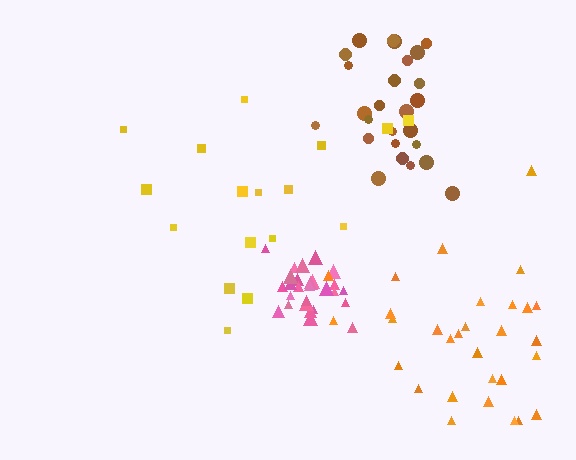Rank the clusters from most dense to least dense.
pink, brown, orange, yellow.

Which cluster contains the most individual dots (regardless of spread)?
Orange (30).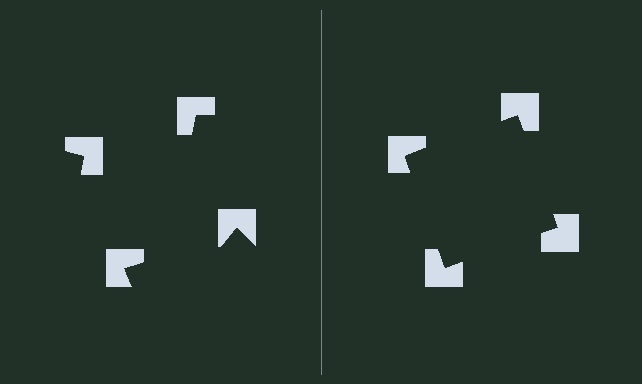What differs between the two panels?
The notched squares are positioned identically on both sides; only the wedge orientations differ. On the right they align to a square; on the left they are misaligned.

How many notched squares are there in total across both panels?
8 — 4 on each side.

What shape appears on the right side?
An illusory square.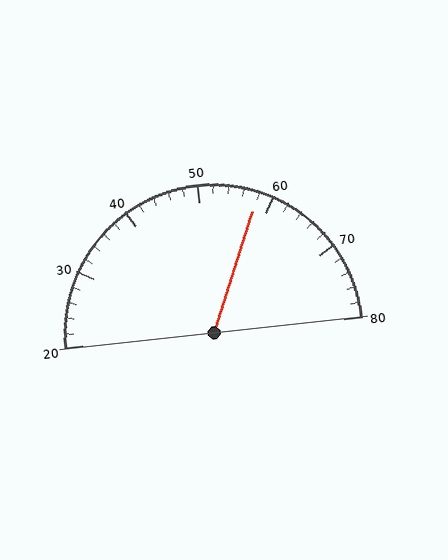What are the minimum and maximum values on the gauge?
The gauge ranges from 20 to 80.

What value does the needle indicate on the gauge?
The needle indicates approximately 58.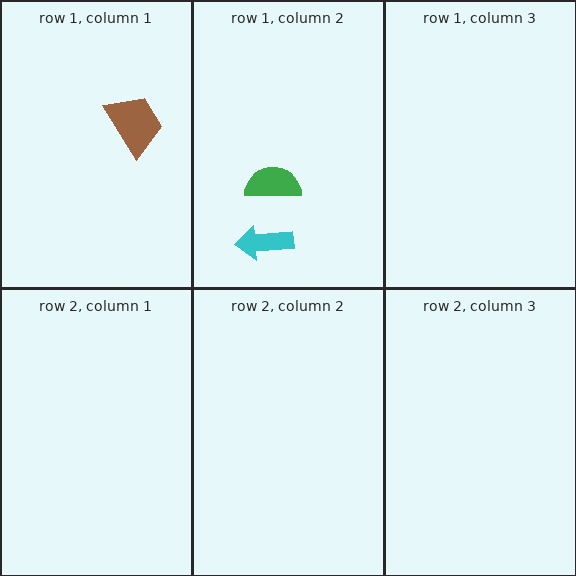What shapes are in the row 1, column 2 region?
The green semicircle, the cyan arrow.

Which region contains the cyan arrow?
The row 1, column 2 region.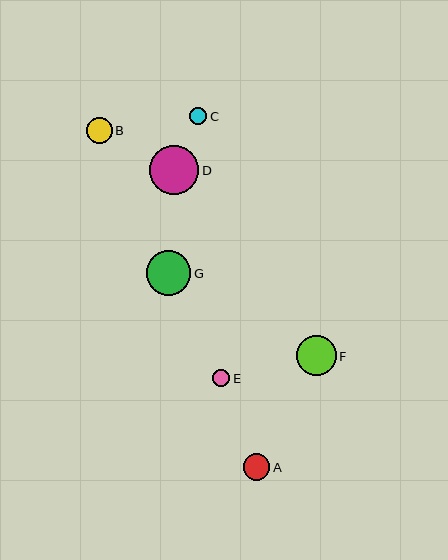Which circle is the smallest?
Circle E is the smallest with a size of approximately 17 pixels.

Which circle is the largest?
Circle D is the largest with a size of approximately 50 pixels.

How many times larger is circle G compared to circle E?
Circle G is approximately 2.6 times the size of circle E.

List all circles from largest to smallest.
From largest to smallest: D, G, F, A, B, C, E.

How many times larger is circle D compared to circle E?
Circle D is approximately 2.9 times the size of circle E.